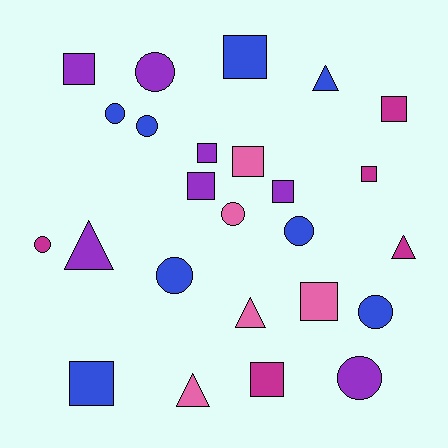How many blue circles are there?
There are 5 blue circles.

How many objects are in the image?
There are 25 objects.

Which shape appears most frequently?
Square, with 11 objects.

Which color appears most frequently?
Blue, with 8 objects.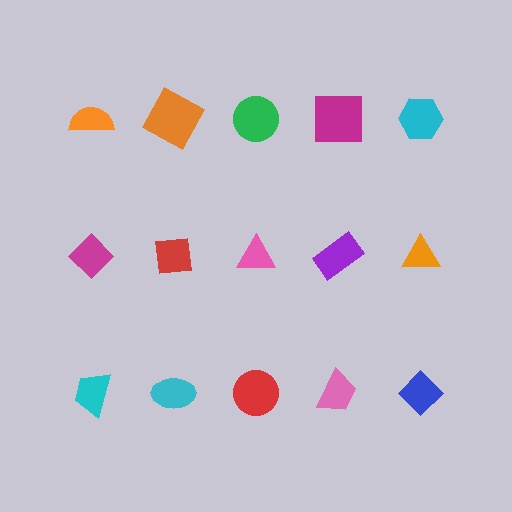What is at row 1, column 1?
An orange semicircle.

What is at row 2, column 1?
A magenta diamond.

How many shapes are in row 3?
5 shapes.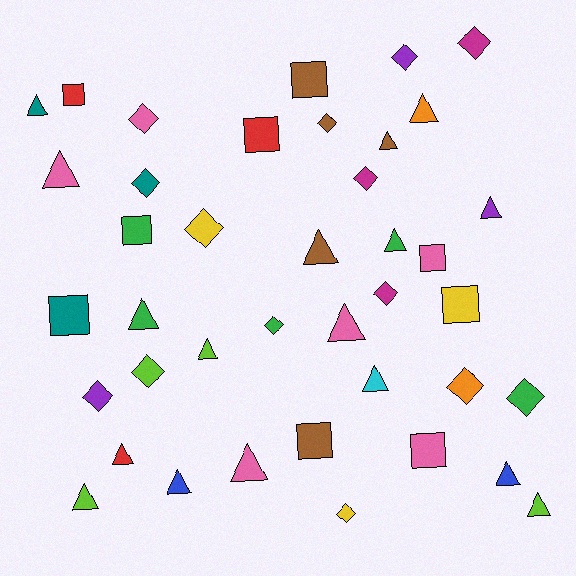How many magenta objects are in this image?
There are 3 magenta objects.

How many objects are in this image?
There are 40 objects.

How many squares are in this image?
There are 9 squares.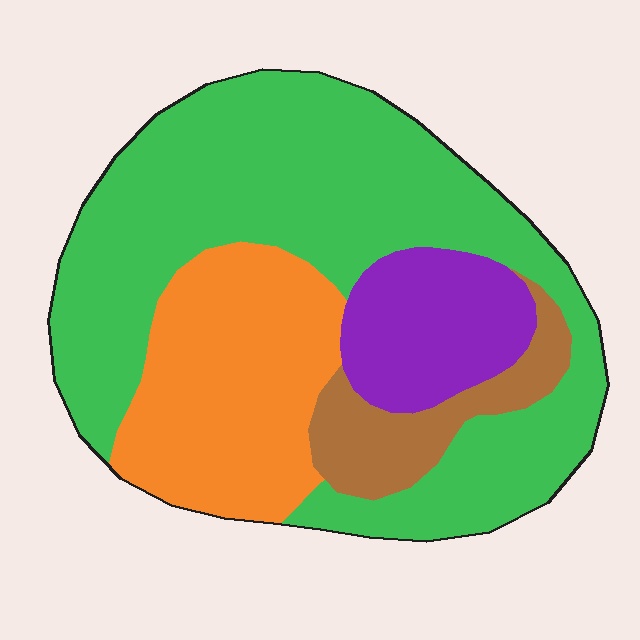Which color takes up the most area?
Green, at roughly 55%.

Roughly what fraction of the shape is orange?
Orange takes up less than a quarter of the shape.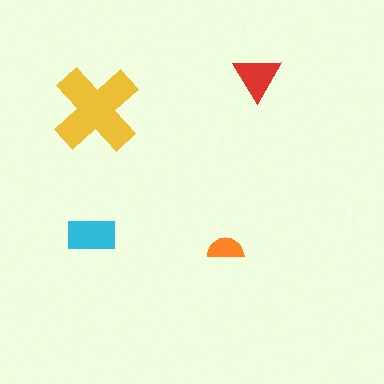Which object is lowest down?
The orange semicircle is bottommost.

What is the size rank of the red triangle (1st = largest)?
3rd.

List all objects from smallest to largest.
The orange semicircle, the red triangle, the cyan rectangle, the yellow cross.